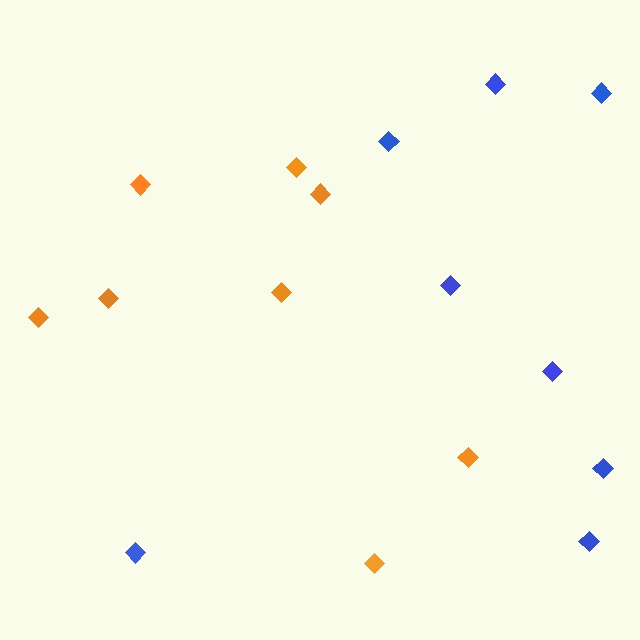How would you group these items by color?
There are 2 groups: one group of orange diamonds (8) and one group of blue diamonds (8).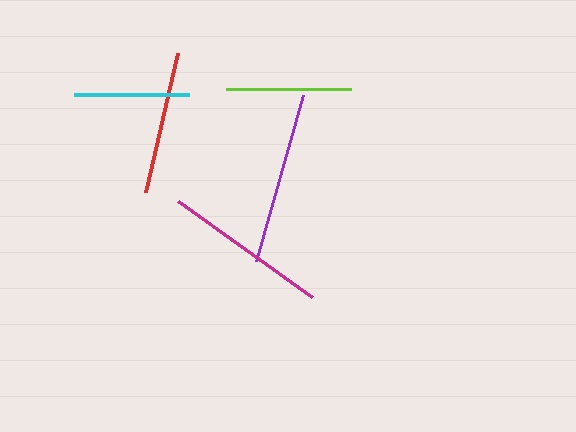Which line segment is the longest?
The purple line is the longest at approximately 173 pixels.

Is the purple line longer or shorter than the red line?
The purple line is longer than the red line.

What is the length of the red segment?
The red segment is approximately 142 pixels long.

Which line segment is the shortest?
The cyan line is the shortest at approximately 115 pixels.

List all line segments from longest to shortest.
From longest to shortest: purple, magenta, red, lime, cyan.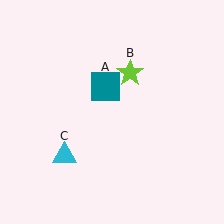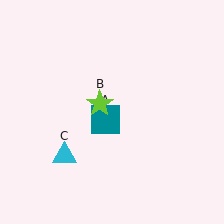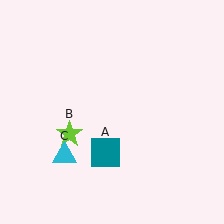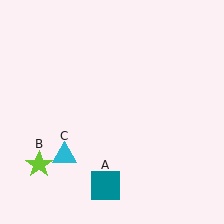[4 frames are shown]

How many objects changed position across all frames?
2 objects changed position: teal square (object A), lime star (object B).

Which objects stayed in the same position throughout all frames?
Cyan triangle (object C) remained stationary.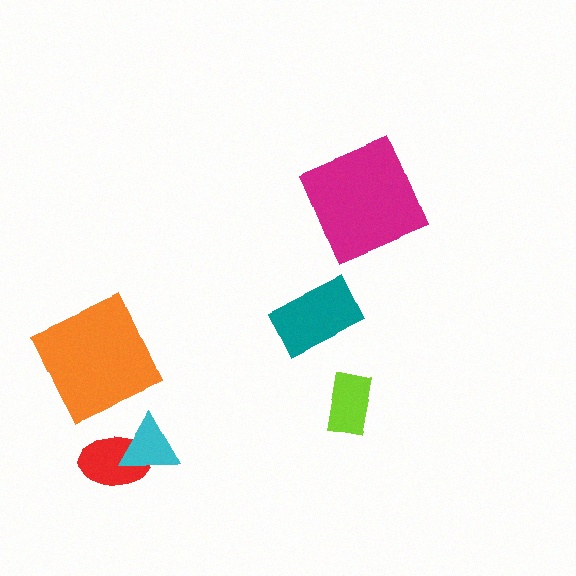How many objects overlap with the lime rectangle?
0 objects overlap with the lime rectangle.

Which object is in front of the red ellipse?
The cyan triangle is in front of the red ellipse.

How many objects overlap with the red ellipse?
1 object overlaps with the red ellipse.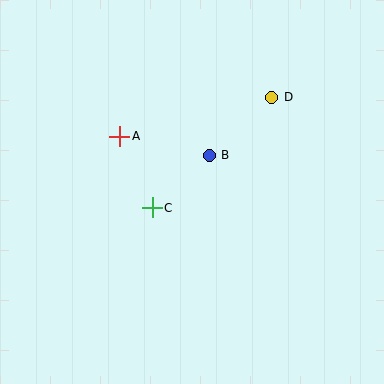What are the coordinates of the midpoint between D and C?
The midpoint between D and C is at (212, 152).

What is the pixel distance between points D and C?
The distance between D and C is 163 pixels.